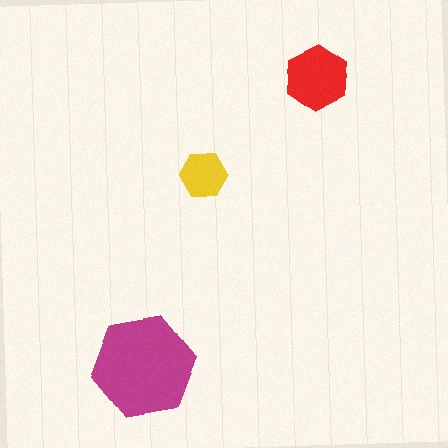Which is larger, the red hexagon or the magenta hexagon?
The magenta one.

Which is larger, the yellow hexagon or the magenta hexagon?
The magenta one.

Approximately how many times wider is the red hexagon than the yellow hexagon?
About 1.5 times wider.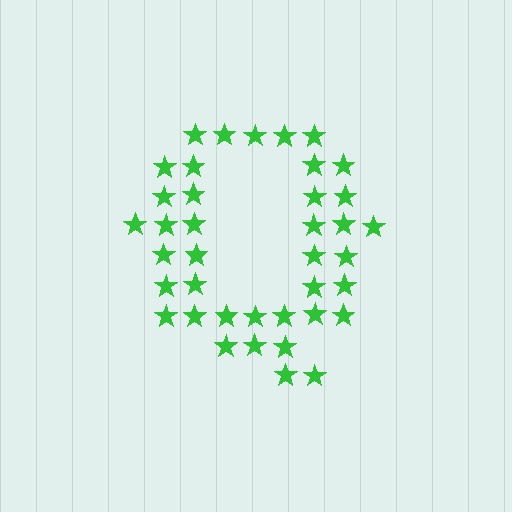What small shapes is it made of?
It is made of small stars.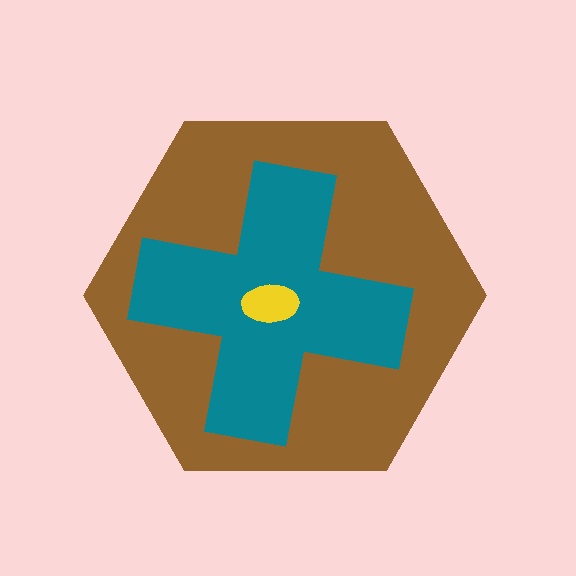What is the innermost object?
The yellow ellipse.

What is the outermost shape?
The brown hexagon.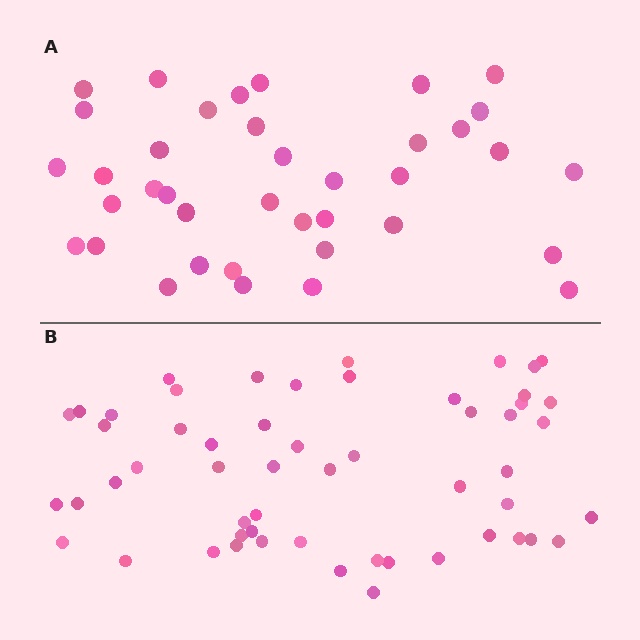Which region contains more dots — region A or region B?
Region B (the bottom region) has more dots.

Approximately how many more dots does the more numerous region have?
Region B has approximately 15 more dots than region A.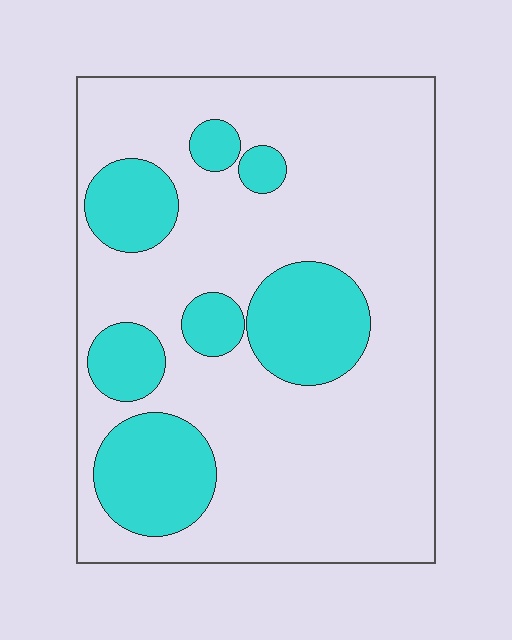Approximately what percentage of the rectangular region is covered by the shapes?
Approximately 25%.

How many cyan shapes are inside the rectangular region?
7.